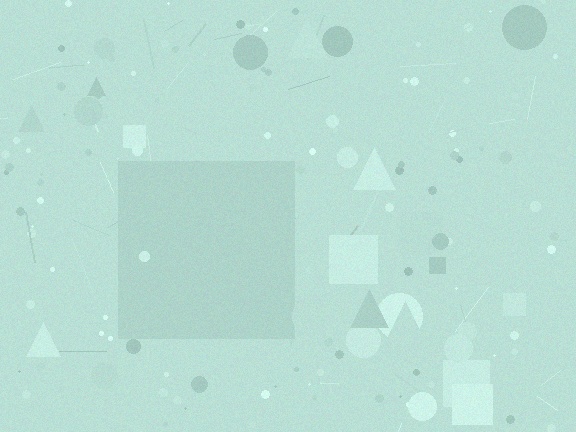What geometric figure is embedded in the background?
A square is embedded in the background.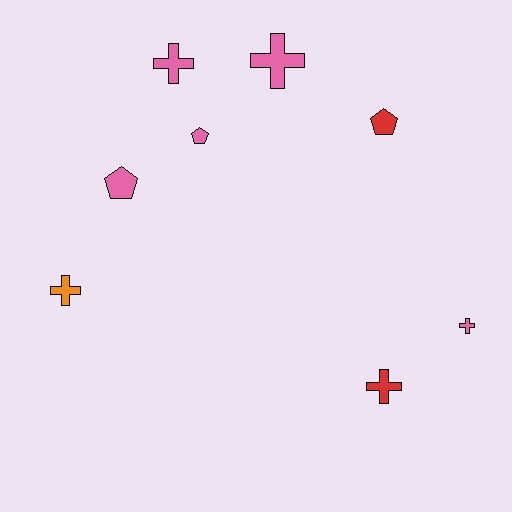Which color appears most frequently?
Pink, with 5 objects.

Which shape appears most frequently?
Cross, with 5 objects.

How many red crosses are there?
There is 1 red cross.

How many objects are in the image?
There are 8 objects.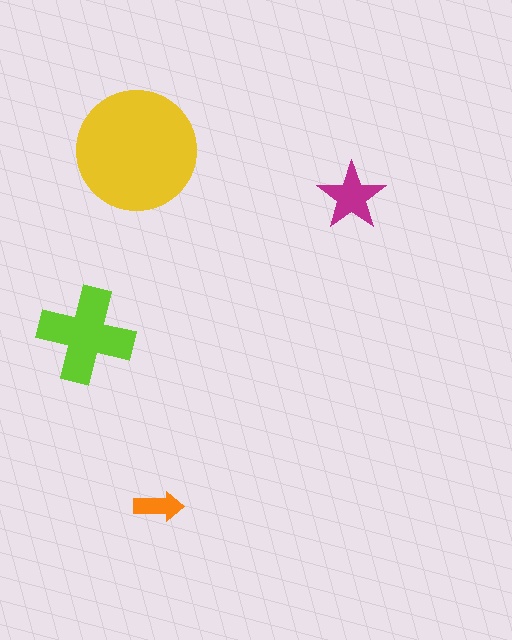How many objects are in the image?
There are 4 objects in the image.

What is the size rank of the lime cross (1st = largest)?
2nd.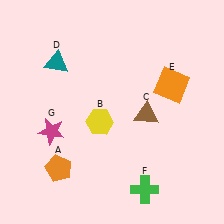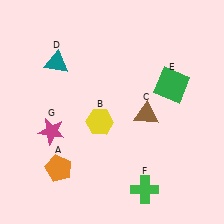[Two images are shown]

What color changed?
The square (E) changed from orange in Image 1 to green in Image 2.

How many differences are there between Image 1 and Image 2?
There is 1 difference between the two images.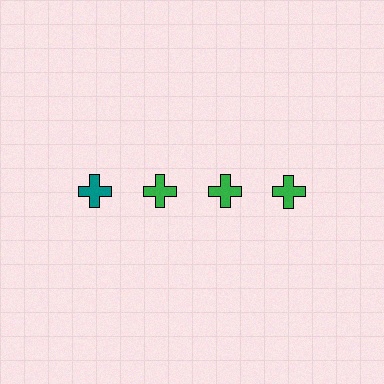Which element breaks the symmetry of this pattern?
The teal cross in the top row, leftmost column breaks the symmetry. All other shapes are green crosses.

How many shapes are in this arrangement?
There are 4 shapes arranged in a grid pattern.